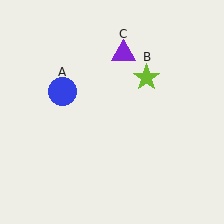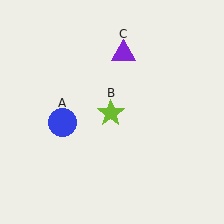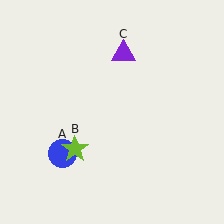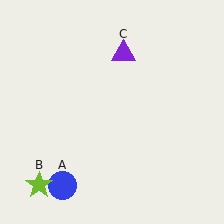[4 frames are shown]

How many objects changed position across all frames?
2 objects changed position: blue circle (object A), lime star (object B).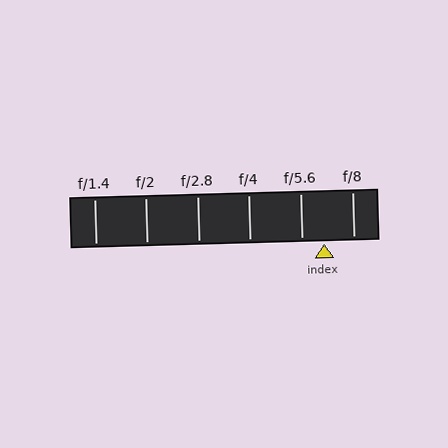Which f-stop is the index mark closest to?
The index mark is closest to f/5.6.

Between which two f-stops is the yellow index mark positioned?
The index mark is between f/5.6 and f/8.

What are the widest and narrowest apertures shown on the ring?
The widest aperture shown is f/1.4 and the narrowest is f/8.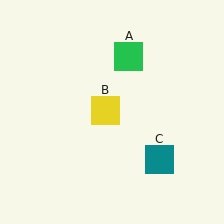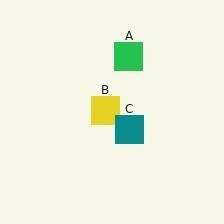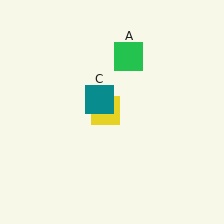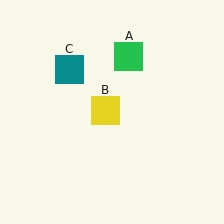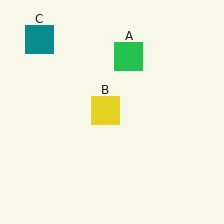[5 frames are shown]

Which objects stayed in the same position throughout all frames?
Green square (object A) and yellow square (object B) remained stationary.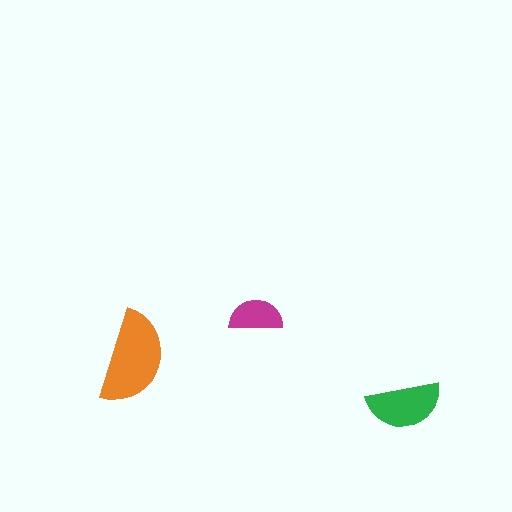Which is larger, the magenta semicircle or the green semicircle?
The green one.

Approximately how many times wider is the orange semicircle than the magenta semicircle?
About 2 times wider.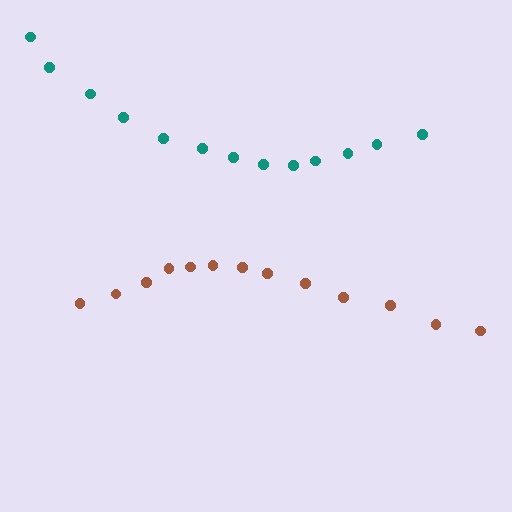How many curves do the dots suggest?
There are 2 distinct paths.